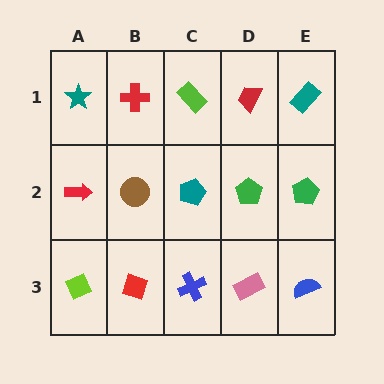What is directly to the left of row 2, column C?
A brown circle.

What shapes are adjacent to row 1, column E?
A green pentagon (row 2, column E), a red trapezoid (row 1, column D).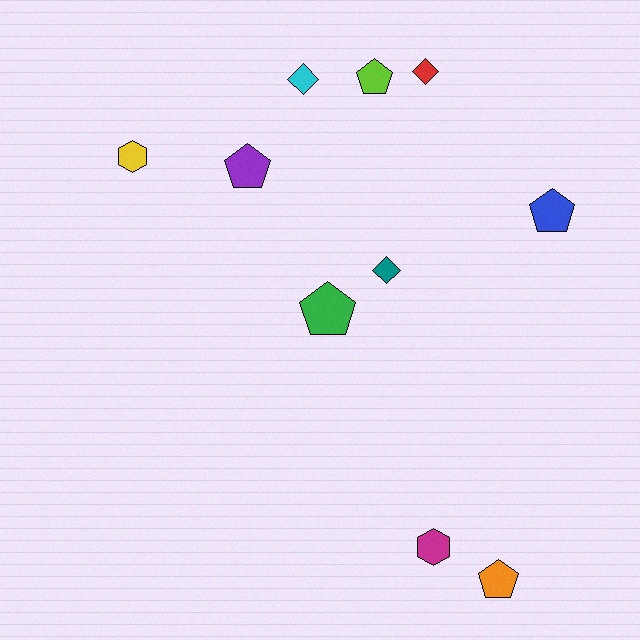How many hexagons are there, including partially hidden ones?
There are 2 hexagons.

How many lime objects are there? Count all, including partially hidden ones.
There is 1 lime object.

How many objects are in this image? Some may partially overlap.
There are 10 objects.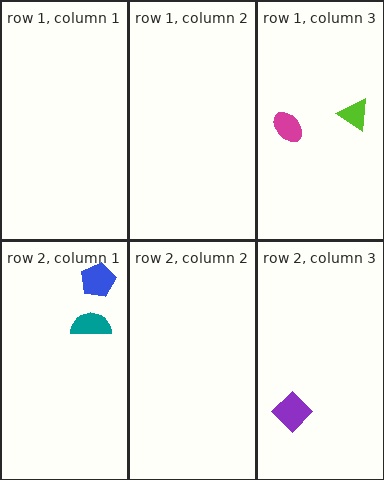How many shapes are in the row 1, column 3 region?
2.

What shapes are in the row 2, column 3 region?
The purple diamond.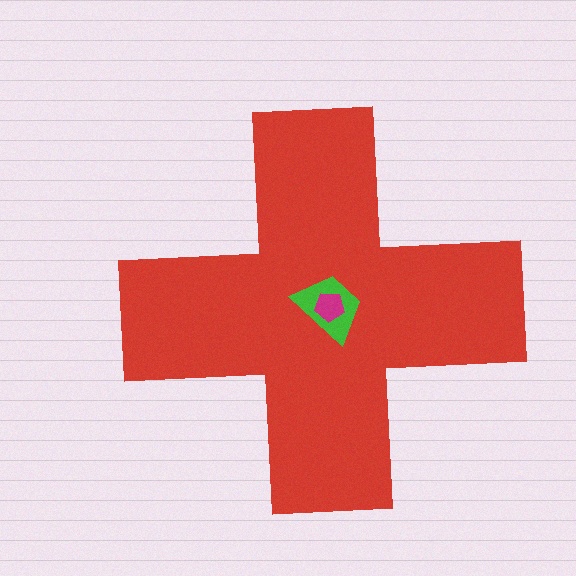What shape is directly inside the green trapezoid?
The magenta pentagon.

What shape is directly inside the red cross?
The green trapezoid.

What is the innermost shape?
The magenta pentagon.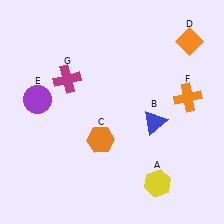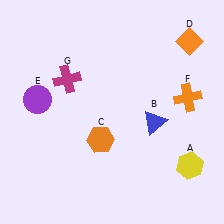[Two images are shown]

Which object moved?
The yellow hexagon (A) moved right.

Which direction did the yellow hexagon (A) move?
The yellow hexagon (A) moved right.